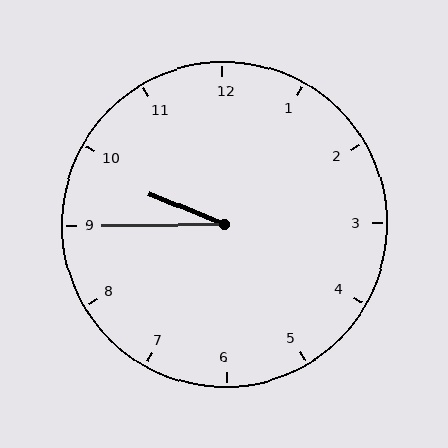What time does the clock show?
9:45.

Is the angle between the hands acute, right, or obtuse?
It is acute.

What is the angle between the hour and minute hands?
Approximately 22 degrees.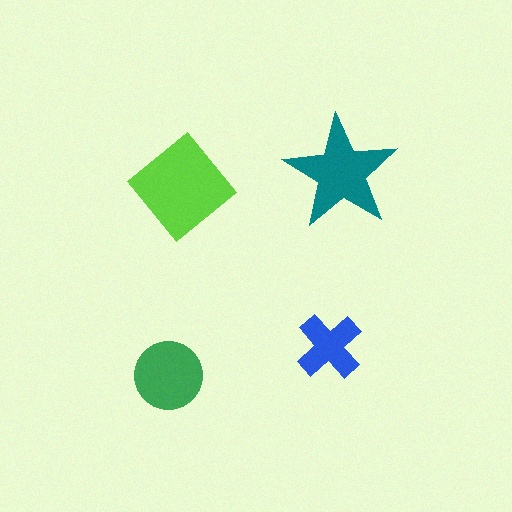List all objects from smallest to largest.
The blue cross, the green circle, the teal star, the lime diamond.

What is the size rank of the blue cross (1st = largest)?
4th.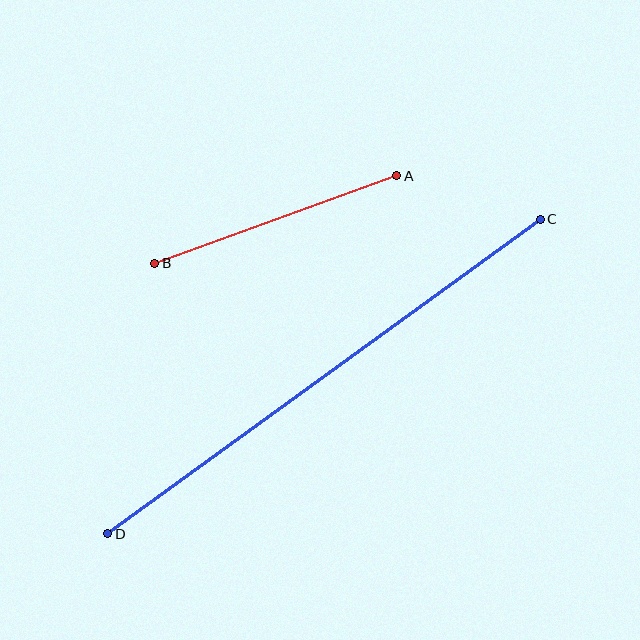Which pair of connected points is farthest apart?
Points C and D are farthest apart.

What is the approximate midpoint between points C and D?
The midpoint is at approximately (324, 377) pixels.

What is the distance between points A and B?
The distance is approximately 257 pixels.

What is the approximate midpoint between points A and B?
The midpoint is at approximately (276, 219) pixels.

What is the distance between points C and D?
The distance is approximately 535 pixels.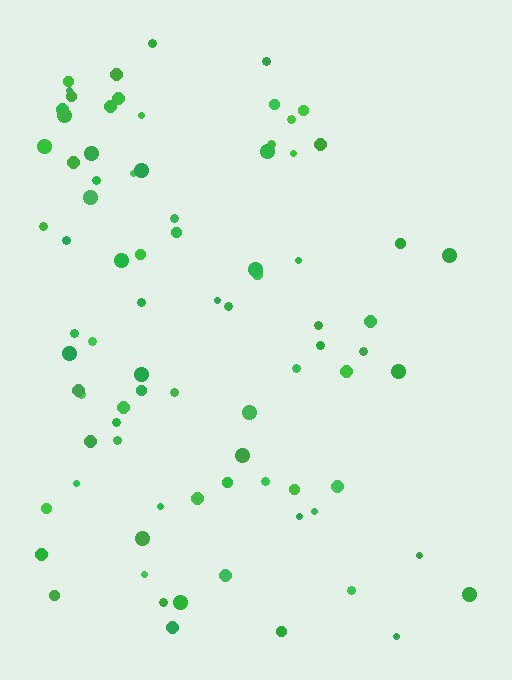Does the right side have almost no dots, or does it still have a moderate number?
Still a moderate number, just noticeably fewer than the left.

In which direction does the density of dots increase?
From right to left, with the left side densest.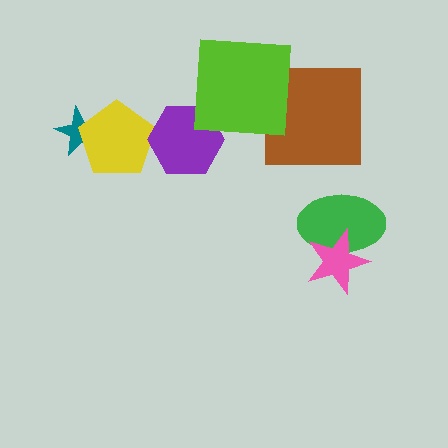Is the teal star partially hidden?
Yes, it is partially covered by another shape.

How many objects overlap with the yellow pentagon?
2 objects overlap with the yellow pentagon.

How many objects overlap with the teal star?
1 object overlaps with the teal star.